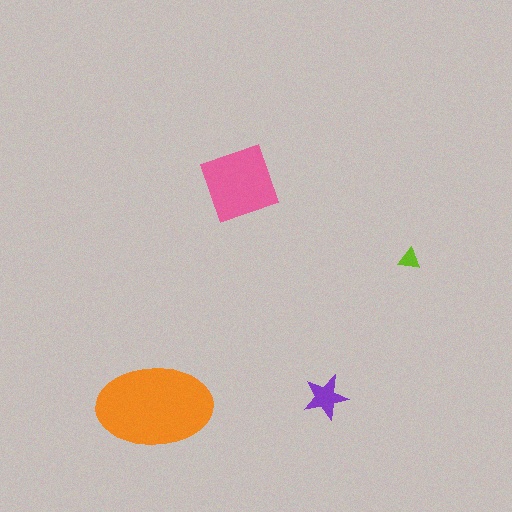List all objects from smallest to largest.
The lime triangle, the purple star, the pink square, the orange ellipse.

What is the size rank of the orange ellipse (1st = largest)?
1st.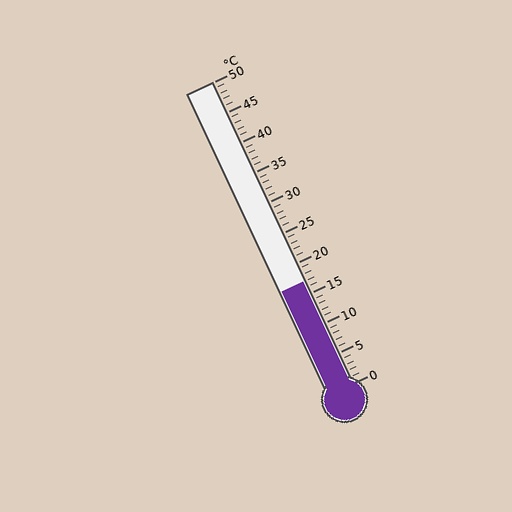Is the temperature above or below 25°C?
The temperature is below 25°C.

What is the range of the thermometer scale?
The thermometer scale ranges from 0°C to 50°C.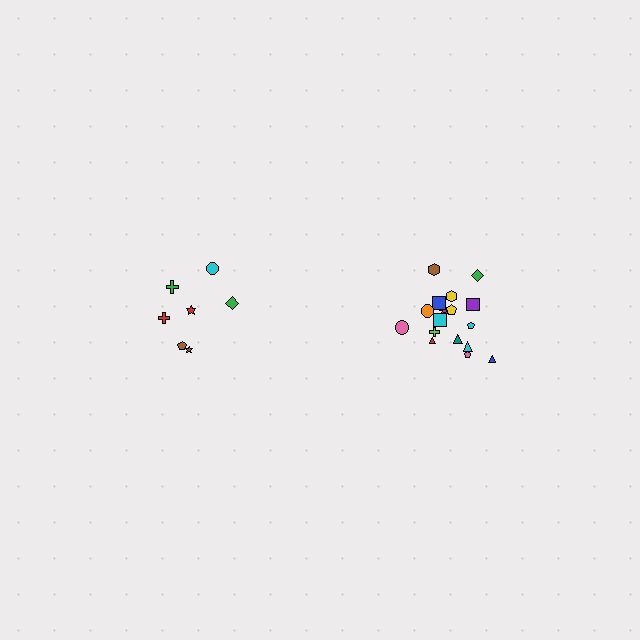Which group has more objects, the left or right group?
The right group.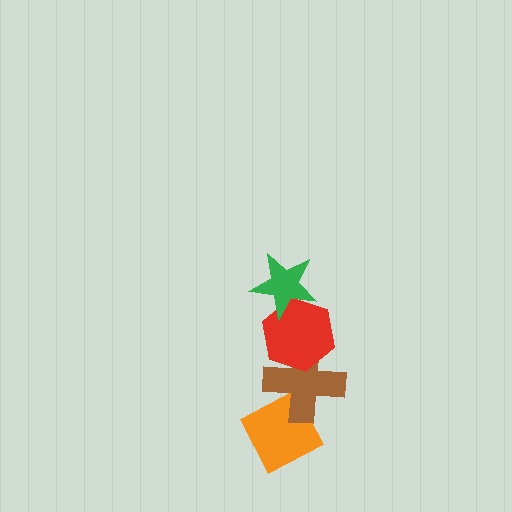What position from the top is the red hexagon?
The red hexagon is 2nd from the top.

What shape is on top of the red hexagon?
The green star is on top of the red hexagon.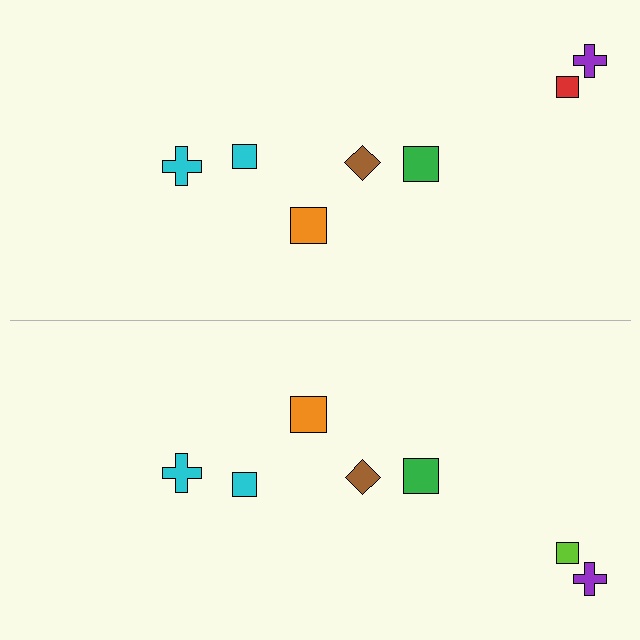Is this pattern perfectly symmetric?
No, the pattern is not perfectly symmetric. The lime square on the bottom side breaks the symmetry — its mirror counterpart is red.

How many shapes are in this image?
There are 14 shapes in this image.